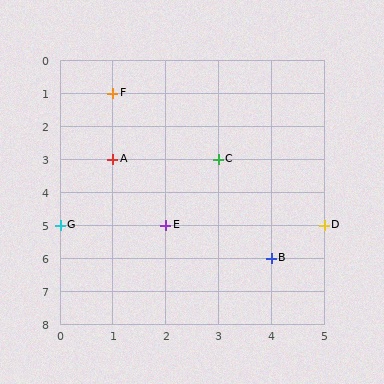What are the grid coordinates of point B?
Point B is at grid coordinates (4, 6).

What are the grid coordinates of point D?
Point D is at grid coordinates (5, 5).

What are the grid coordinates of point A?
Point A is at grid coordinates (1, 3).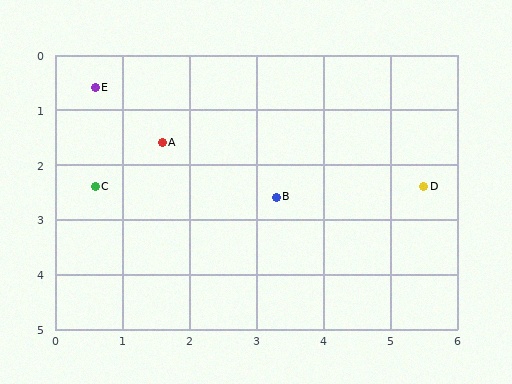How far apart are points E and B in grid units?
Points E and B are about 3.4 grid units apart.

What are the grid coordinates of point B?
Point B is at approximately (3.3, 2.6).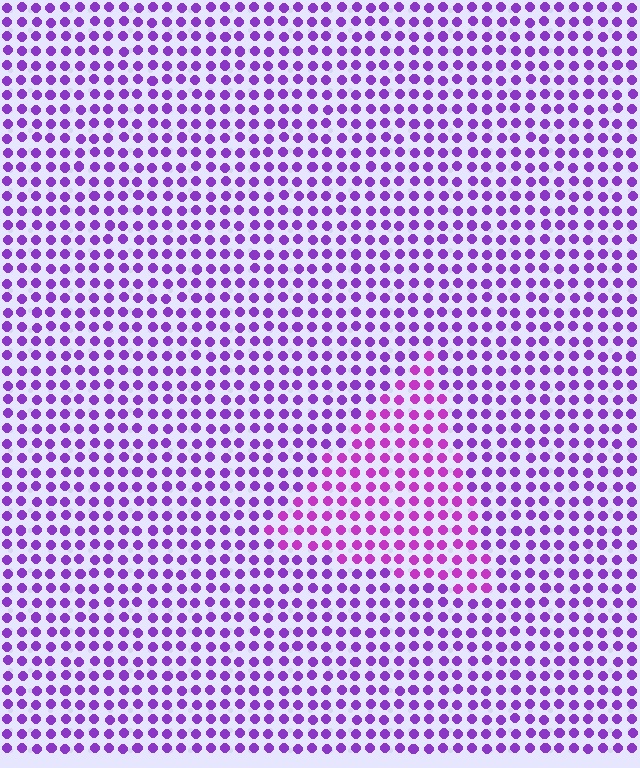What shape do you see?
I see a triangle.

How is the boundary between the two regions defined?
The boundary is defined purely by a slight shift in hue (about 25 degrees). Spacing, size, and orientation are identical on both sides.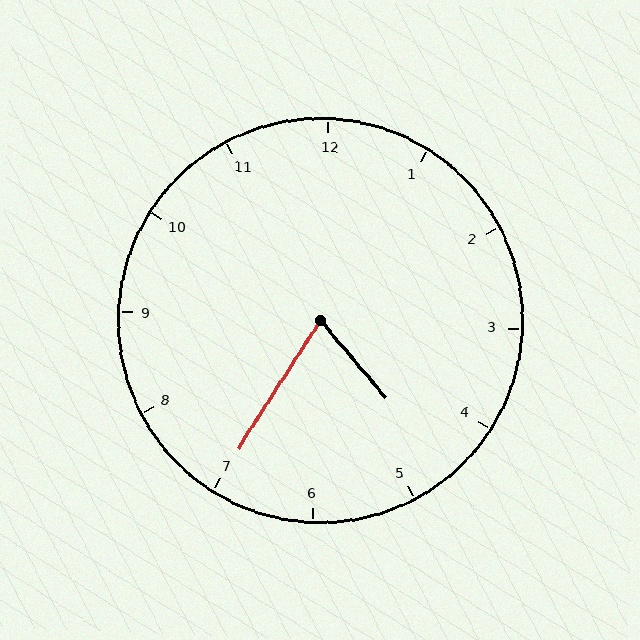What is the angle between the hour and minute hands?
Approximately 72 degrees.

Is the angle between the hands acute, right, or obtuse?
It is acute.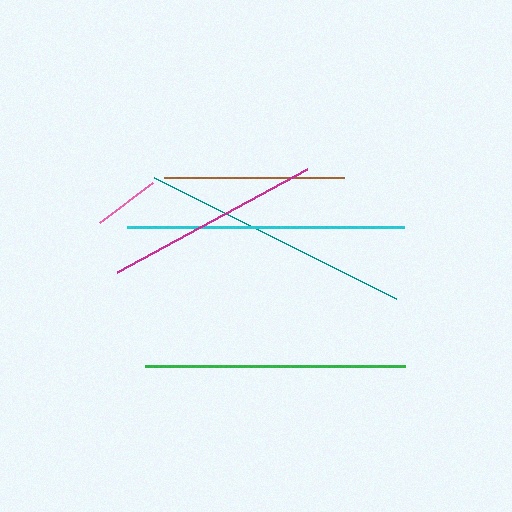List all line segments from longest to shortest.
From longest to shortest: cyan, teal, green, magenta, brown, pink.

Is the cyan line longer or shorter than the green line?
The cyan line is longer than the green line.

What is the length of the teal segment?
The teal segment is approximately 270 pixels long.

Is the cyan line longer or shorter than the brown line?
The cyan line is longer than the brown line.